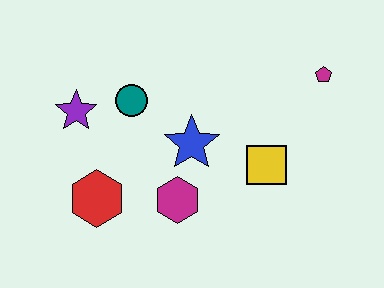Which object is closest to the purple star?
The teal circle is closest to the purple star.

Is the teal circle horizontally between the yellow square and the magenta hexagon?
No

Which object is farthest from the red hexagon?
The magenta pentagon is farthest from the red hexagon.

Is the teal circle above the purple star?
Yes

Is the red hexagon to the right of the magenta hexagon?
No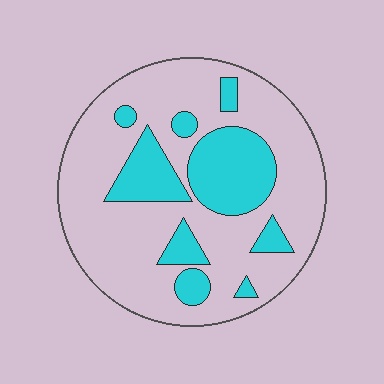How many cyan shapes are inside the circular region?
9.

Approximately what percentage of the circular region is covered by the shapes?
Approximately 25%.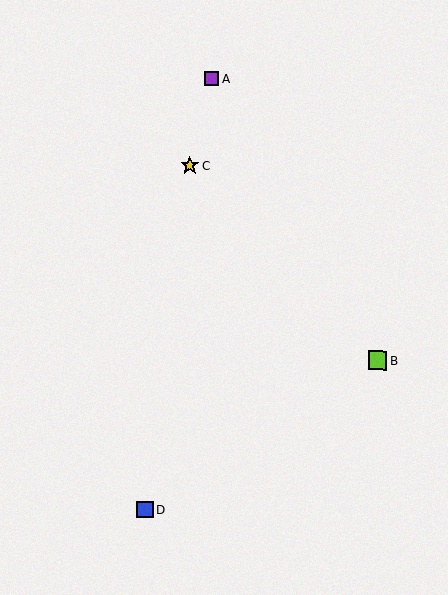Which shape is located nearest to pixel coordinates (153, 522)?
The blue square (labeled D) at (145, 509) is nearest to that location.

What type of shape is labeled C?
Shape C is a yellow star.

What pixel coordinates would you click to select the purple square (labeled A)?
Click at (211, 79) to select the purple square A.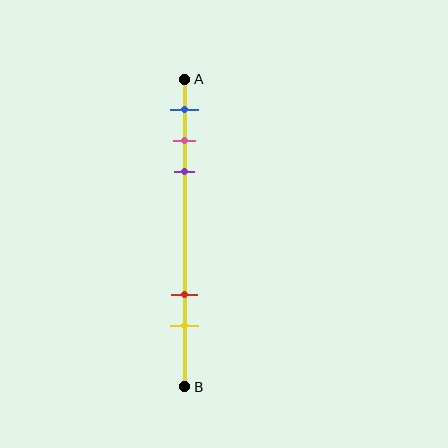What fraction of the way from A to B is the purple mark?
The purple mark is approximately 30% (0.3) of the way from A to B.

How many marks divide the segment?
There are 5 marks dividing the segment.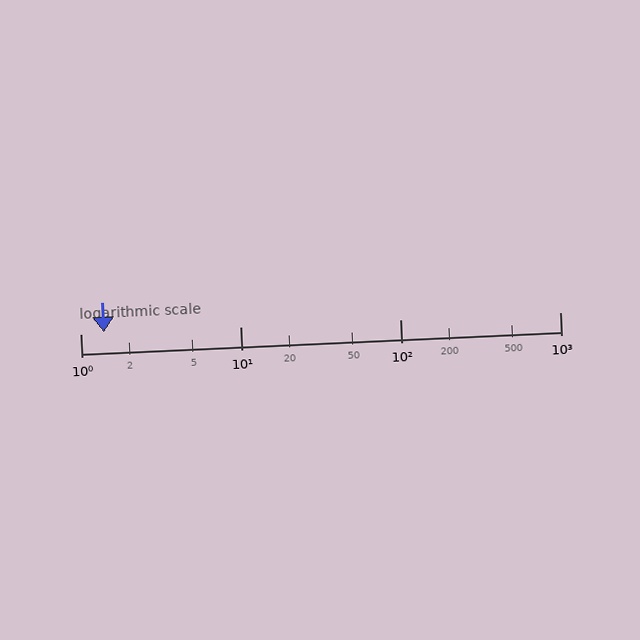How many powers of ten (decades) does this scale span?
The scale spans 3 decades, from 1 to 1000.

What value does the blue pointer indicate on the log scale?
The pointer indicates approximately 1.4.